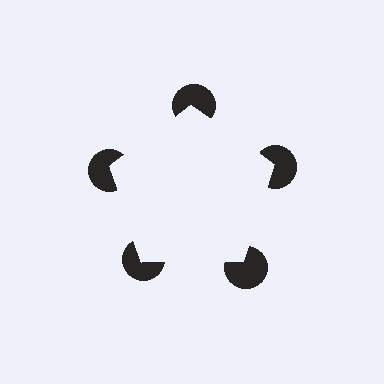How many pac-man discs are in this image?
There are 5 — one at each vertex of the illusory pentagon.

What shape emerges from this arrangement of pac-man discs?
An illusory pentagon — its edges are inferred from the aligned wedge cuts in the pac-man discs, not physically drawn.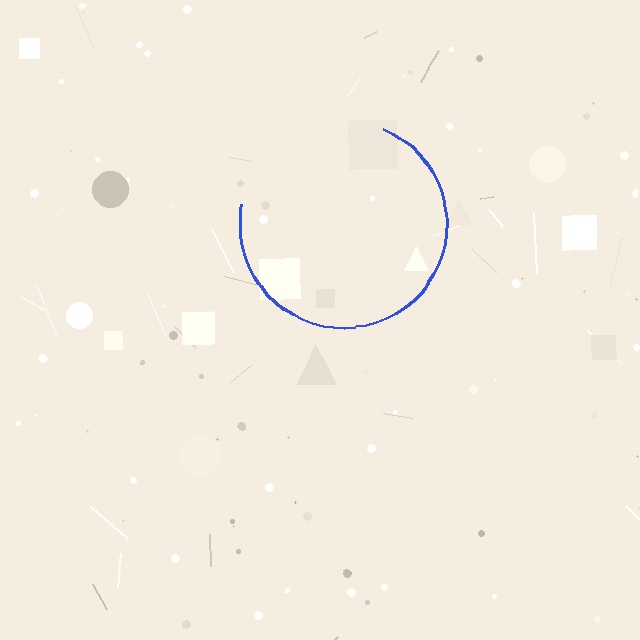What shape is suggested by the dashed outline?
The dashed outline suggests a circle.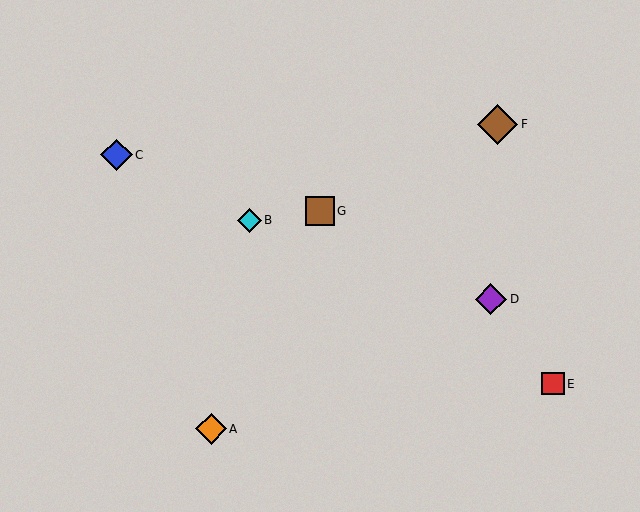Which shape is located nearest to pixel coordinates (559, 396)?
The red square (labeled E) at (553, 384) is nearest to that location.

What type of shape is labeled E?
Shape E is a red square.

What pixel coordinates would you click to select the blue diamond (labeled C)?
Click at (117, 155) to select the blue diamond C.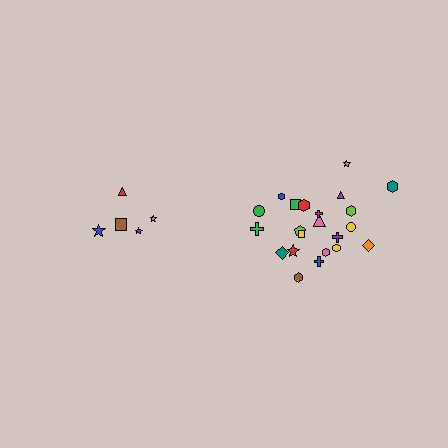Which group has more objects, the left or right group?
The right group.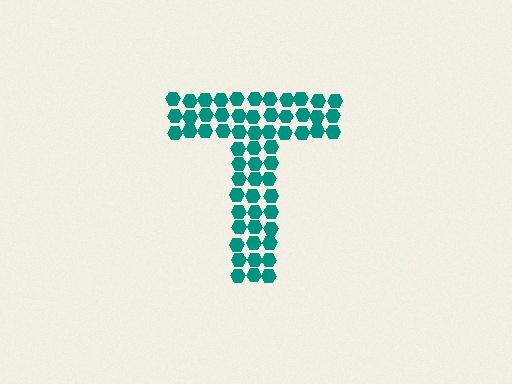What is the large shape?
The large shape is the letter T.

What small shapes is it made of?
It is made of small hexagons.